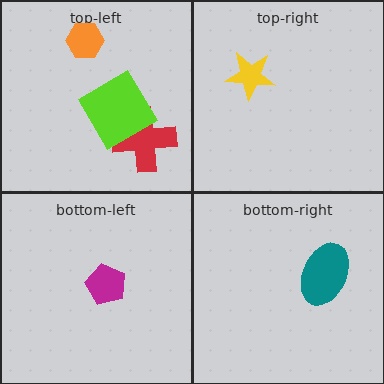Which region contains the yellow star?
The top-right region.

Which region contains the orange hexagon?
The top-left region.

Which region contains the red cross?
The top-left region.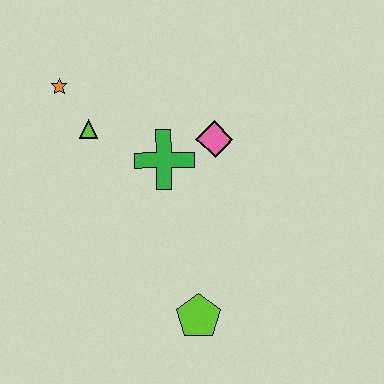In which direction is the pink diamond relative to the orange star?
The pink diamond is to the right of the orange star.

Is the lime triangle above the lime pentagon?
Yes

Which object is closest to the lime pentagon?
The green cross is closest to the lime pentagon.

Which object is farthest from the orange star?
The lime pentagon is farthest from the orange star.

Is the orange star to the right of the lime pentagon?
No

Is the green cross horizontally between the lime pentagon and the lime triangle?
Yes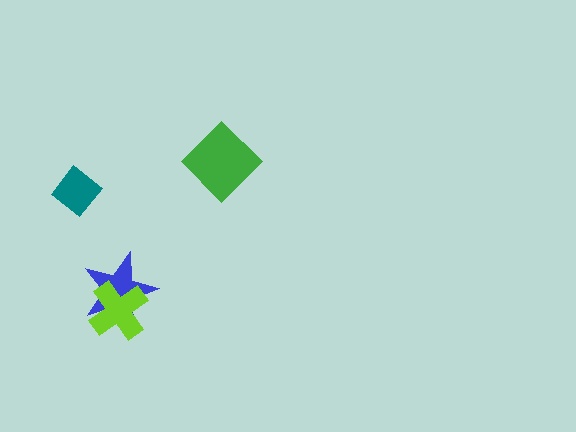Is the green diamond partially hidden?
No, no other shape covers it.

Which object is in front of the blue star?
The lime cross is in front of the blue star.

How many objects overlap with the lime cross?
1 object overlaps with the lime cross.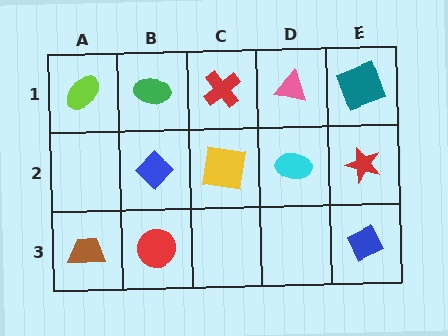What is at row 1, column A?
A lime ellipse.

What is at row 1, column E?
A teal square.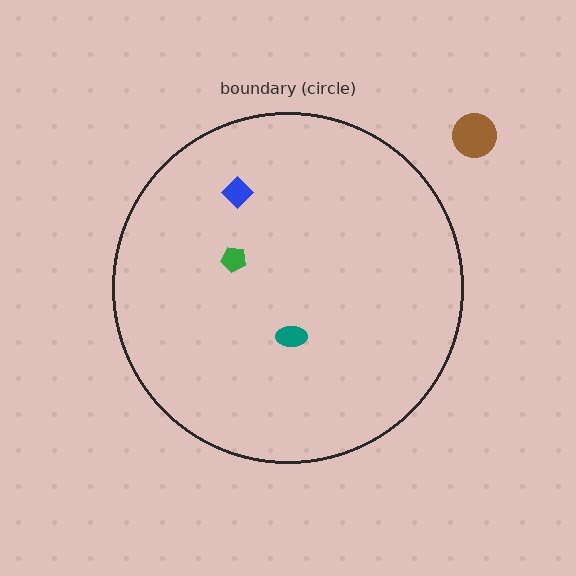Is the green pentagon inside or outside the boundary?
Inside.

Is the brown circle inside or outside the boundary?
Outside.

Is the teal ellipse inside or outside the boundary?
Inside.